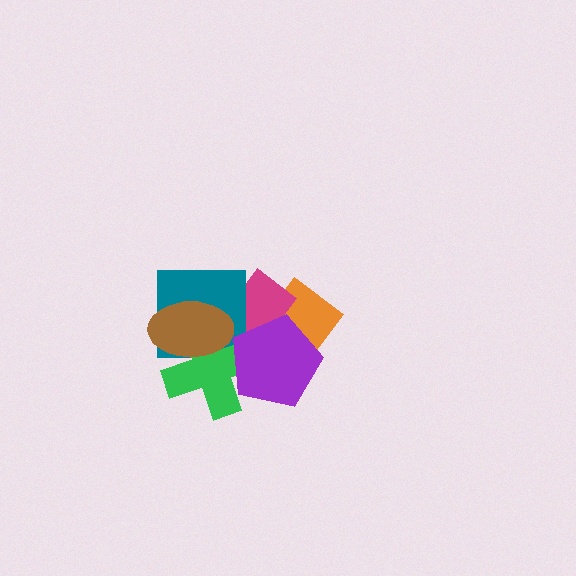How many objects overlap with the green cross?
4 objects overlap with the green cross.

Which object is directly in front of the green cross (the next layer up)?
The purple pentagon is directly in front of the green cross.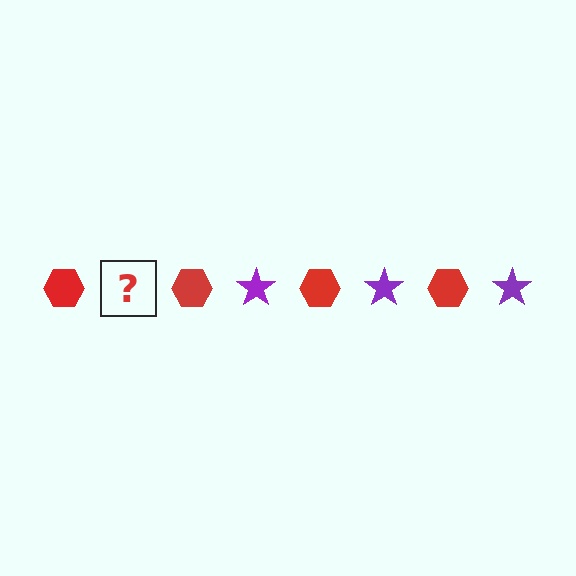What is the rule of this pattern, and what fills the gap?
The rule is that the pattern alternates between red hexagon and purple star. The gap should be filled with a purple star.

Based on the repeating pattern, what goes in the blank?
The blank should be a purple star.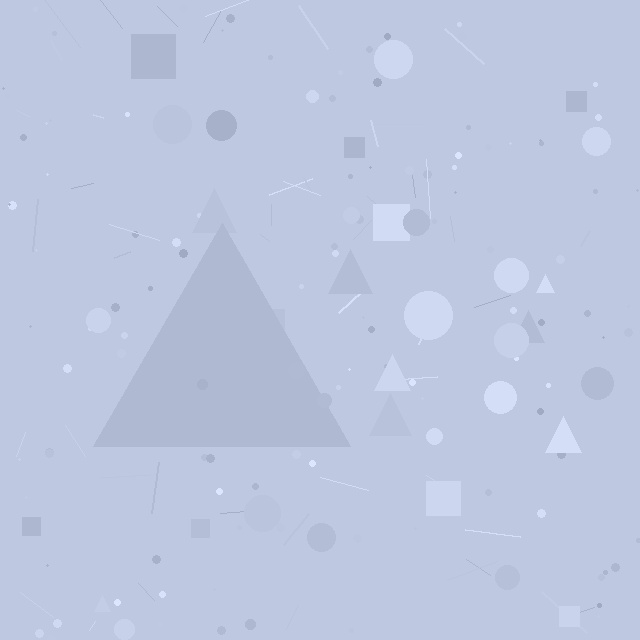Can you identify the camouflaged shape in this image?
The camouflaged shape is a triangle.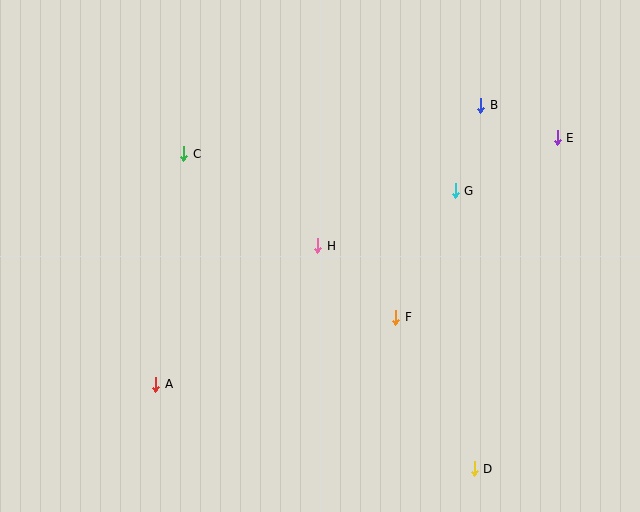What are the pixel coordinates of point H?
Point H is at (318, 246).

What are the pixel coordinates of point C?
Point C is at (184, 154).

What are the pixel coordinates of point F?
Point F is at (396, 317).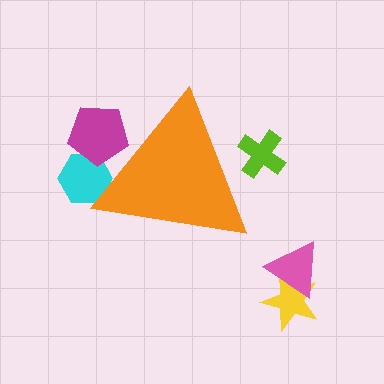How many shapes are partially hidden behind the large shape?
3 shapes are partially hidden.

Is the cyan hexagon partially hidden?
Yes, the cyan hexagon is partially hidden behind the orange triangle.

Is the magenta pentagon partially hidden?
Yes, the magenta pentagon is partially hidden behind the orange triangle.